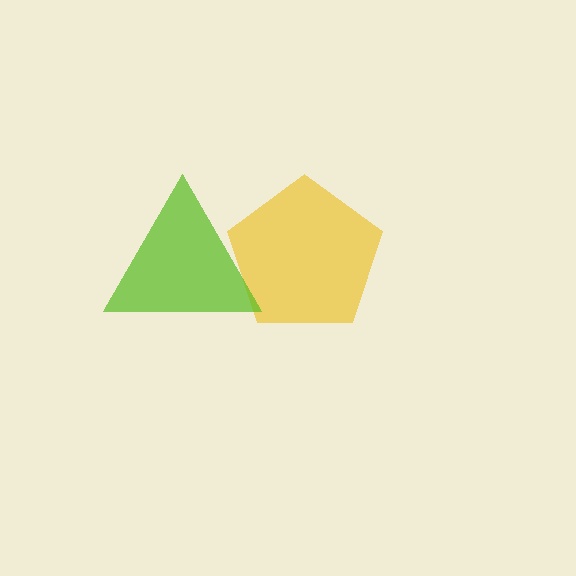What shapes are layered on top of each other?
The layered shapes are: a yellow pentagon, a lime triangle.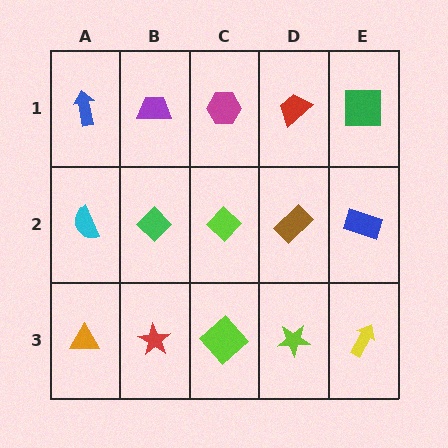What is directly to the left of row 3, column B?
An orange triangle.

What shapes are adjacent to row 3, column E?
A blue rectangle (row 2, column E), a lime star (row 3, column D).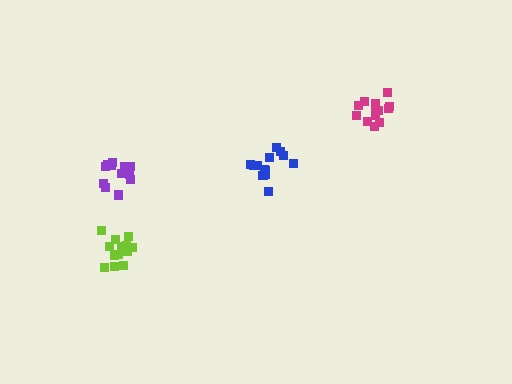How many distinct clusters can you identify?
There are 4 distinct clusters.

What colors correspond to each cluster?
The clusters are colored: magenta, blue, purple, lime.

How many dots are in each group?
Group 1: 14 dots, Group 2: 13 dots, Group 3: 13 dots, Group 4: 13 dots (53 total).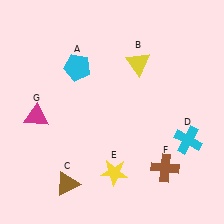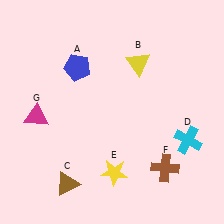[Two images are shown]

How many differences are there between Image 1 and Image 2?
There is 1 difference between the two images.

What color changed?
The pentagon (A) changed from cyan in Image 1 to blue in Image 2.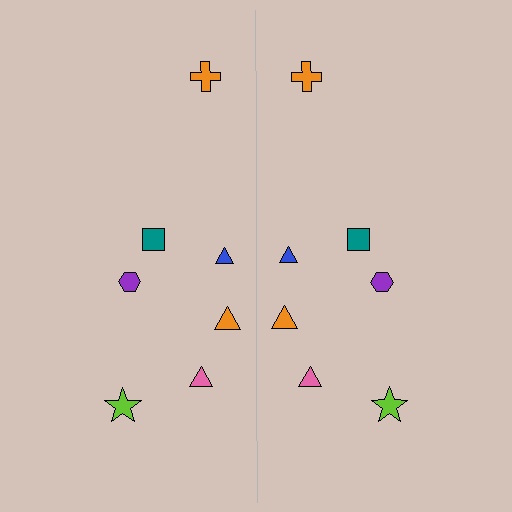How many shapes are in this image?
There are 14 shapes in this image.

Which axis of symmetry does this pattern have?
The pattern has a vertical axis of symmetry running through the center of the image.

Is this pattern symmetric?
Yes, this pattern has bilateral (reflection) symmetry.